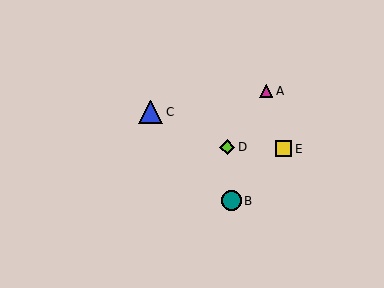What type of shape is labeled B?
Shape B is a teal circle.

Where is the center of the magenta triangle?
The center of the magenta triangle is at (266, 91).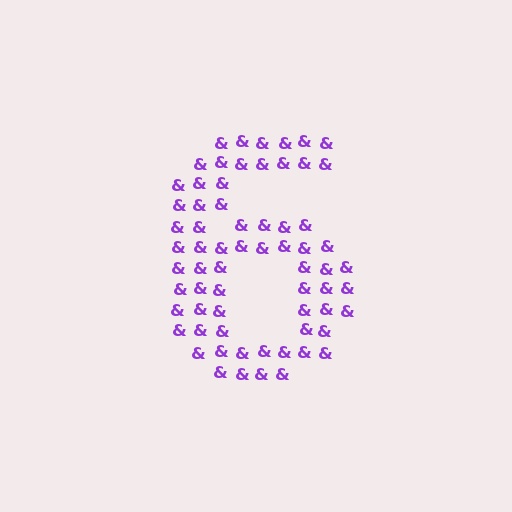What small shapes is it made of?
It is made of small ampersands.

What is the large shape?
The large shape is the digit 6.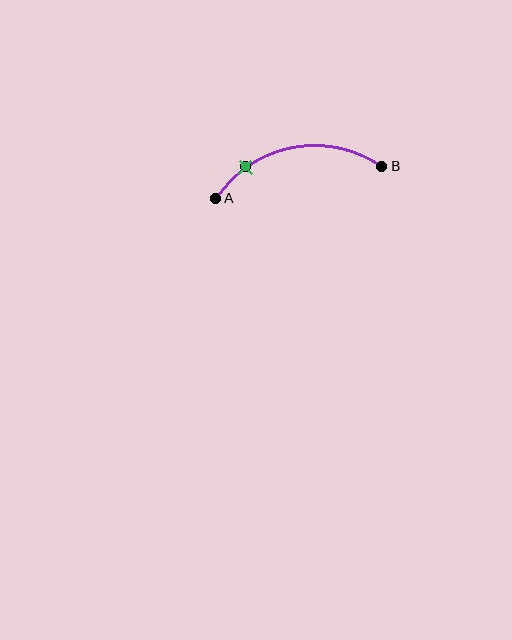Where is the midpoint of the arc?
The arc midpoint is the point on the curve farthest from the straight line joining A and B. It sits above that line.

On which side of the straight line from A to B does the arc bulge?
The arc bulges above the straight line connecting A and B.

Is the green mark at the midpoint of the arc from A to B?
No. The green mark lies on the arc but is closer to endpoint A. The arc midpoint would be at the point on the curve equidistant along the arc from both A and B.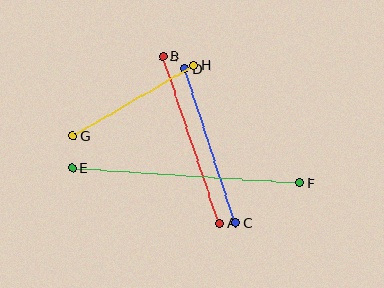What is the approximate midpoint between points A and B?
The midpoint is at approximately (191, 140) pixels.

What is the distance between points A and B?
The distance is approximately 176 pixels.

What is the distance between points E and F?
The distance is approximately 228 pixels.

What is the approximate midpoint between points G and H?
The midpoint is at approximately (133, 100) pixels.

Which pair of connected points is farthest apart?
Points E and F are farthest apart.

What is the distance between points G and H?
The distance is approximately 140 pixels.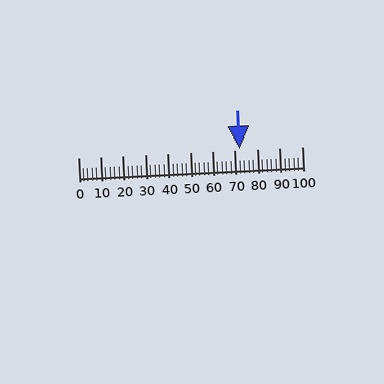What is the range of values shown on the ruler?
The ruler shows values from 0 to 100.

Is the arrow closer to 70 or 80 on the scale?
The arrow is closer to 70.